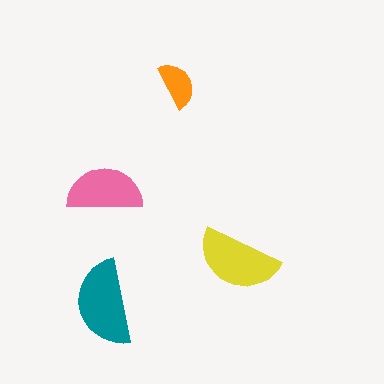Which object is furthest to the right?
The yellow semicircle is rightmost.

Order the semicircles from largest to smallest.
the teal one, the yellow one, the pink one, the orange one.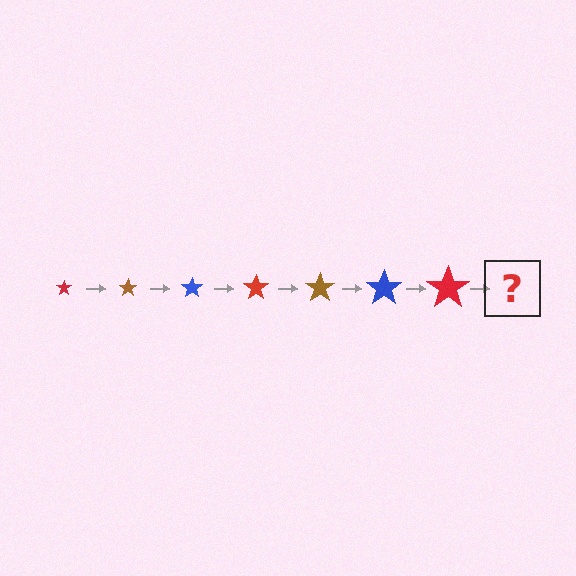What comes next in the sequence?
The next element should be a brown star, larger than the previous one.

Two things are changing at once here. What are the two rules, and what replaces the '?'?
The two rules are that the star grows larger each step and the color cycles through red, brown, and blue. The '?' should be a brown star, larger than the previous one.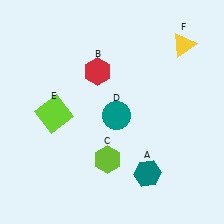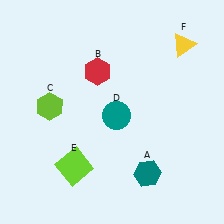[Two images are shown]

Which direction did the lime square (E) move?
The lime square (E) moved down.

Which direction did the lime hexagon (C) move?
The lime hexagon (C) moved left.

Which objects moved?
The objects that moved are: the lime hexagon (C), the lime square (E).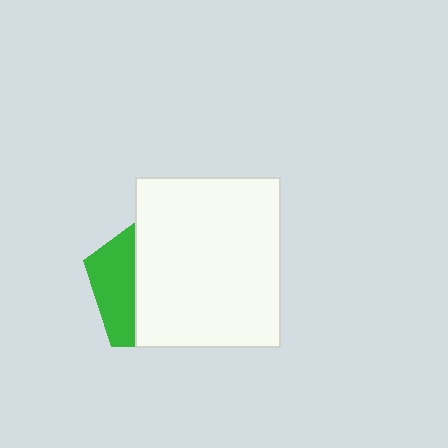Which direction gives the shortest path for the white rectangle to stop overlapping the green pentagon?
Moving right gives the shortest separation.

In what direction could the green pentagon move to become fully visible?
The green pentagon could move left. That would shift it out from behind the white rectangle entirely.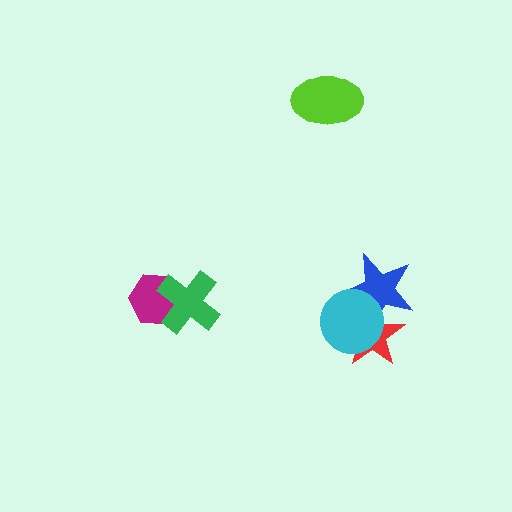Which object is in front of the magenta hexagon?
The green cross is in front of the magenta hexagon.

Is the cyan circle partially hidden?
No, no other shape covers it.